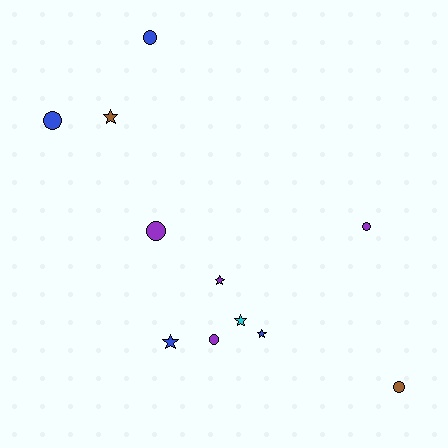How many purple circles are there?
There are 3 purple circles.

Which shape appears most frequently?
Circle, with 6 objects.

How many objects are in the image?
There are 11 objects.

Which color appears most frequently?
Purple, with 4 objects.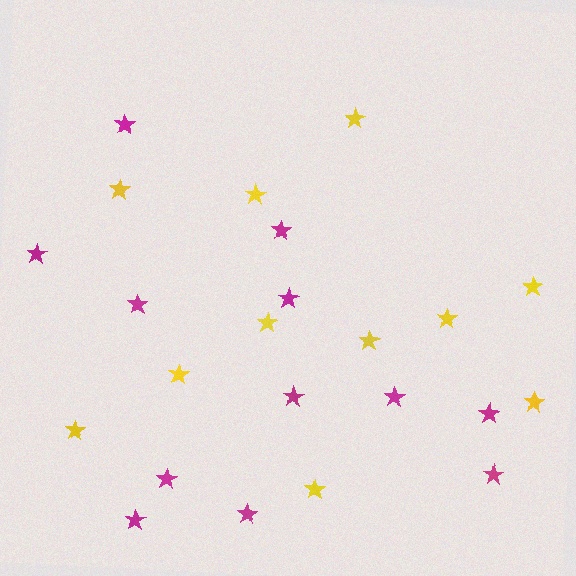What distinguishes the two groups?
There are 2 groups: one group of yellow stars (11) and one group of magenta stars (12).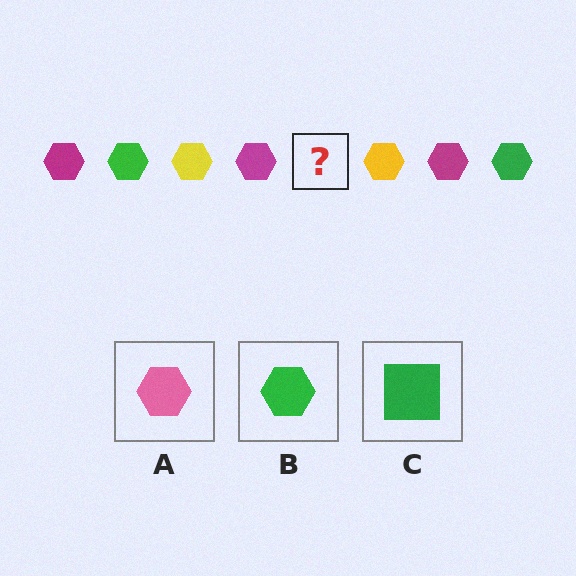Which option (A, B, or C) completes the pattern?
B.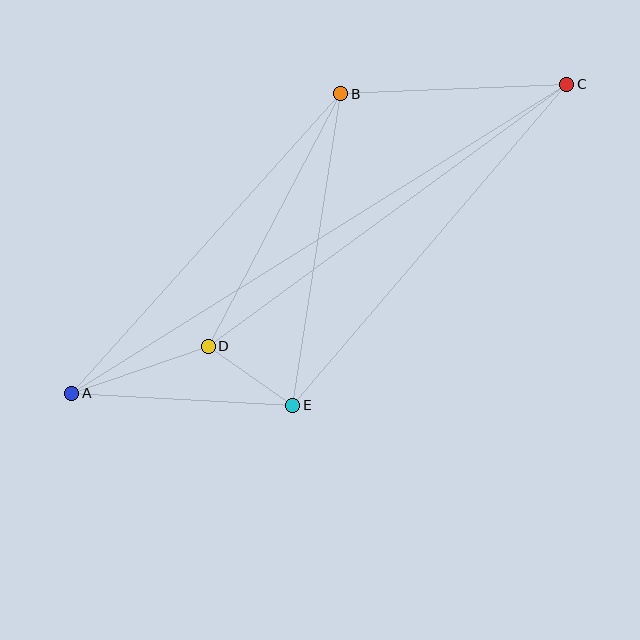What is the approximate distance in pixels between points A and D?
The distance between A and D is approximately 145 pixels.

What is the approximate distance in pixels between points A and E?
The distance between A and E is approximately 221 pixels.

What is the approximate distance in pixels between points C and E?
The distance between C and E is approximately 422 pixels.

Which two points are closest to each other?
Points D and E are closest to each other.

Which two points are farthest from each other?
Points A and C are farthest from each other.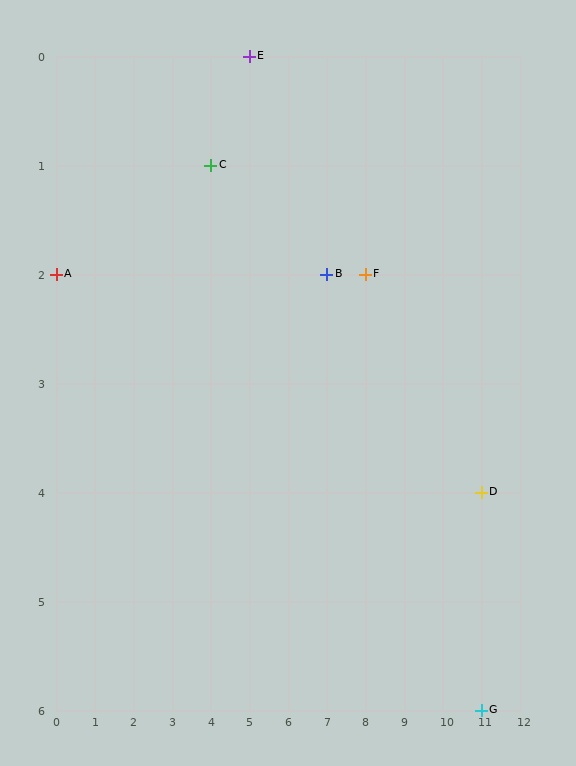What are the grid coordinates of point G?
Point G is at grid coordinates (11, 6).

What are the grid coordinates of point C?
Point C is at grid coordinates (4, 1).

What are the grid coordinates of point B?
Point B is at grid coordinates (7, 2).